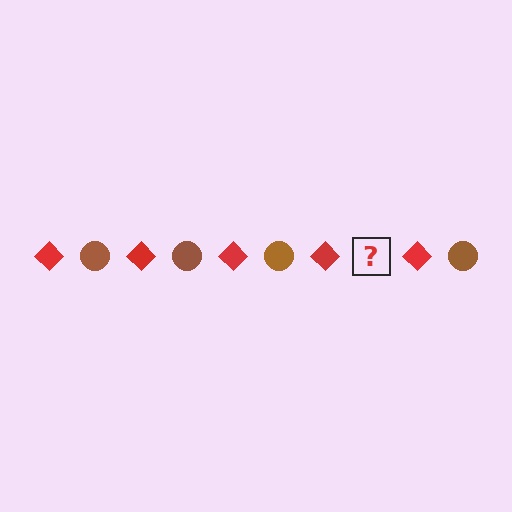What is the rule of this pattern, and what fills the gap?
The rule is that the pattern alternates between red diamond and brown circle. The gap should be filled with a brown circle.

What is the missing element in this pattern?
The missing element is a brown circle.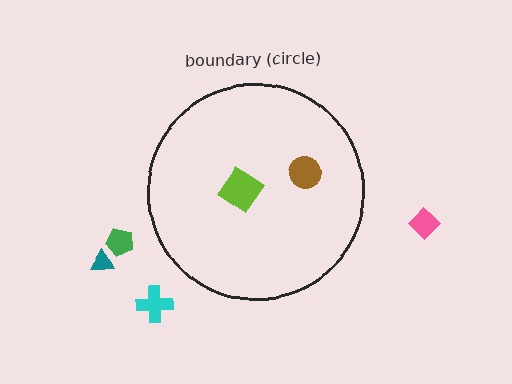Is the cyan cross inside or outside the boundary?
Outside.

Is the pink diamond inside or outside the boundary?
Outside.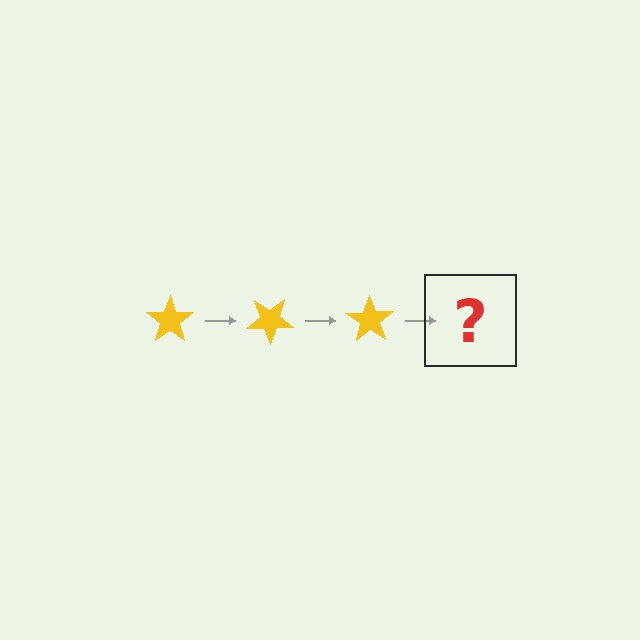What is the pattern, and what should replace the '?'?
The pattern is that the star rotates 35 degrees each step. The '?' should be a yellow star rotated 105 degrees.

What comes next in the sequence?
The next element should be a yellow star rotated 105 degrees.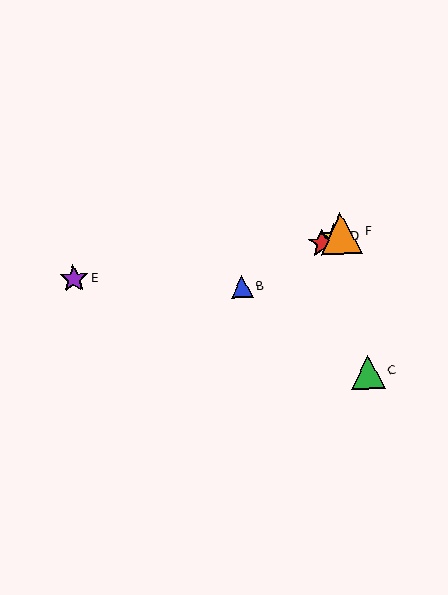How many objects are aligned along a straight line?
4 objects (A, B, D, F) are aligned along a straight line.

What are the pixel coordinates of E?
Object E is at (74, 279).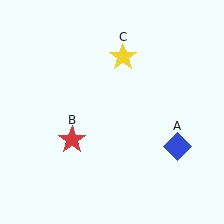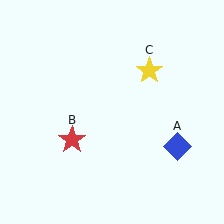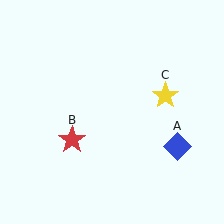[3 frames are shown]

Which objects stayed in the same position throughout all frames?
Blue diamond (object A) and red star (object B) remained stationary.